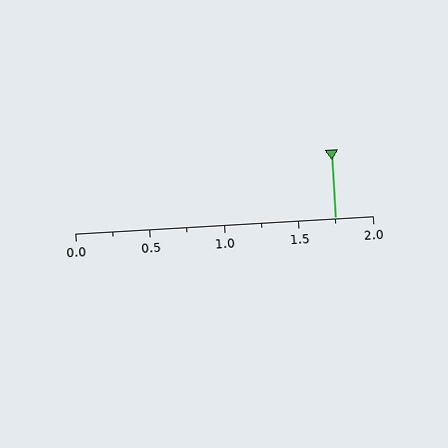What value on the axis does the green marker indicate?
The marker indicates approximately 1.75.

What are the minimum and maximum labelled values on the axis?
The axis runs from 0.0 to 2.0.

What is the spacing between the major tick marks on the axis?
The major ticks are spaced 0.5 apart.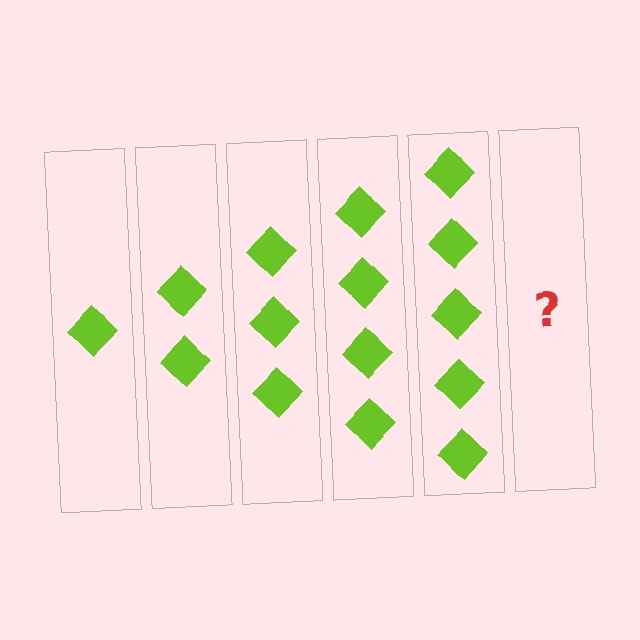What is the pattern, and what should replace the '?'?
The pattern is that each step adds one more diamond. The '?' should be 6 diamonds.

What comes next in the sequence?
The next element should be 6 diamonds.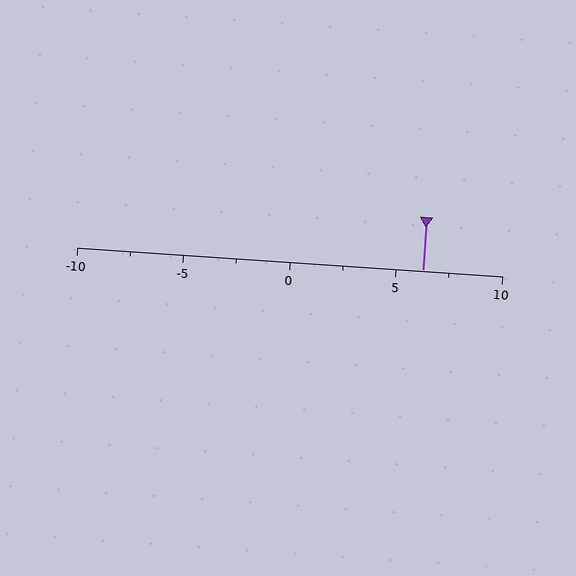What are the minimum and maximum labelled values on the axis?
The axis runs from -10 to 10.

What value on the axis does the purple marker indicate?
The marker indicates approximately 6.2.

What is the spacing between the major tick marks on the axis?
The major ticks are spaced 5 apart.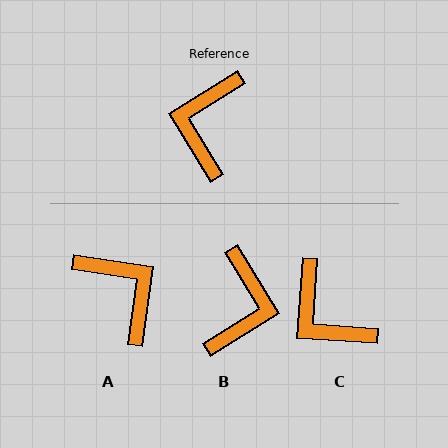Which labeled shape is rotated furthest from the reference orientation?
B, about 180 degrees away.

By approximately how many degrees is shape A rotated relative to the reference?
Approximately 130 degrees clockwise.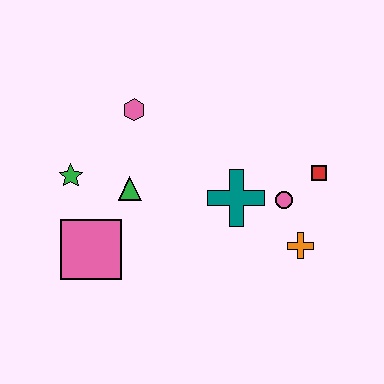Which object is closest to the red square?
The pink circle is closest to the red square.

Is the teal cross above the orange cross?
Yes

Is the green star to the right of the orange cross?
No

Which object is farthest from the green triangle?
The red square is farthest from the green triangle.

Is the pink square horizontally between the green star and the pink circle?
Yes